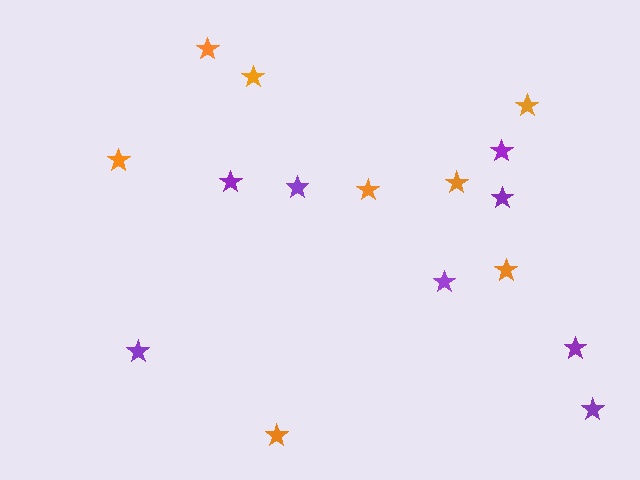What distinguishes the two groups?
There are 2 groups: one group of orange stars (8) and one group of purple stars (8).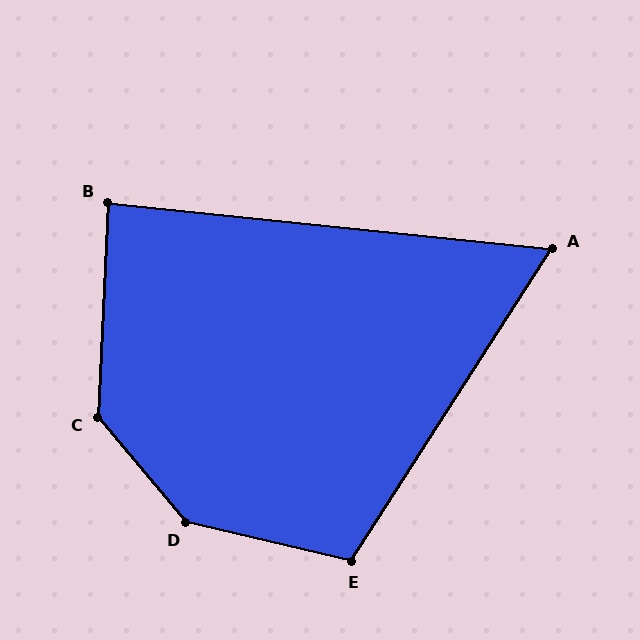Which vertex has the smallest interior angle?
A, at approximately 63 degrees.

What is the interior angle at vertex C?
Approximately 137 degrees (obtuse).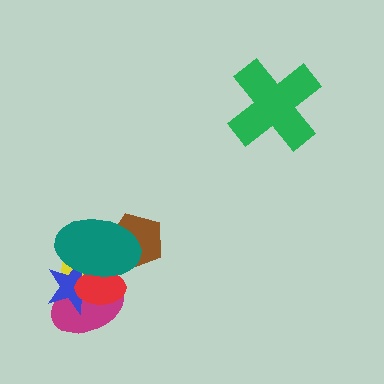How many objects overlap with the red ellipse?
4 objects overlap with the red ellipse.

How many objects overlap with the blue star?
4 objects overlap with the blue star.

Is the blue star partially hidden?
Yes, it is partially covered by another shape.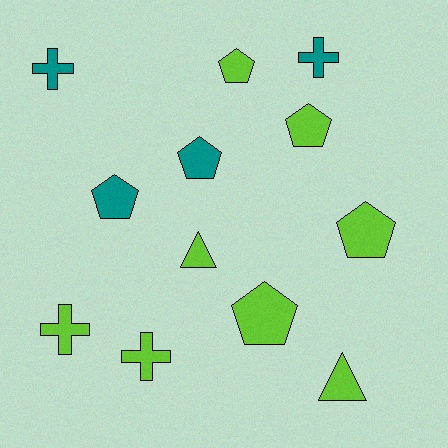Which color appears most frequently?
Lime, with 8 objects.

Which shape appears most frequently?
Pentagon, with 6 objects.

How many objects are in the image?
There are 12 objects.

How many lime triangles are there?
There are 2 lime triangles.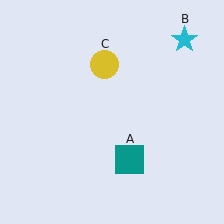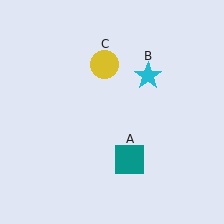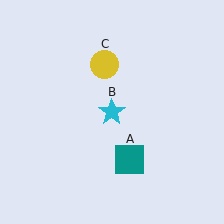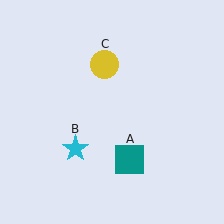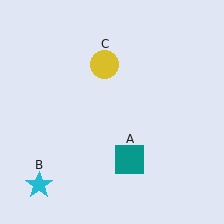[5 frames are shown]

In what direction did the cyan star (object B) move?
The cyan star (object B) moved down and to the left.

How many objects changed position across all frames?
1 object changed position: cyan star (object B).